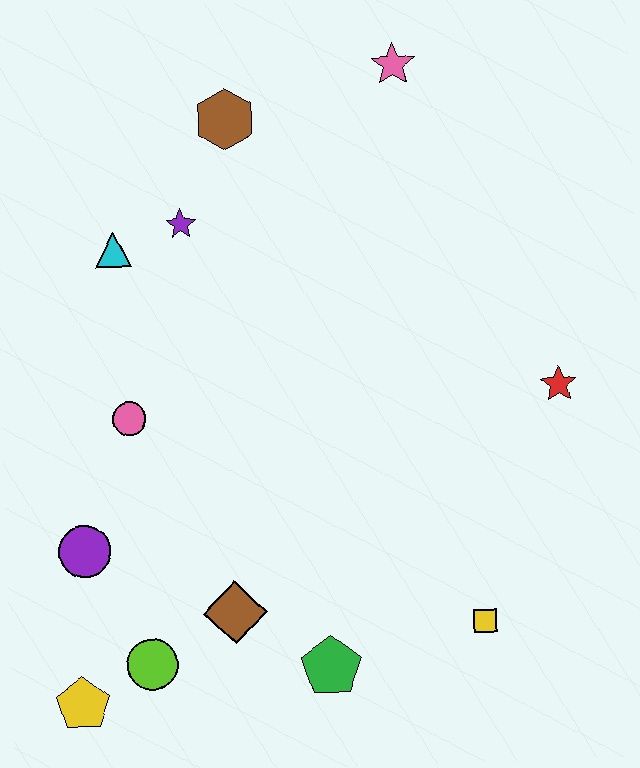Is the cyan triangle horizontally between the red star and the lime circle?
No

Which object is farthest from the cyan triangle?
The yellow square is farthest from the cyan triangle.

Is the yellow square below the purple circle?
Yes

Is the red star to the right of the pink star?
Yes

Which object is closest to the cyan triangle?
The purple star is closest to the cyan triangle.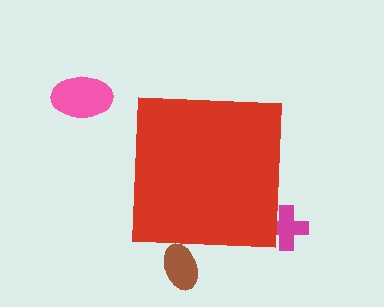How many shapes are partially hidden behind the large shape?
2 shapes are partially hidden.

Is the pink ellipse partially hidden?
No, the pink ellipse is fully visible.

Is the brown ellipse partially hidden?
Yes, the brown ellipse is partially hidden behind the red square.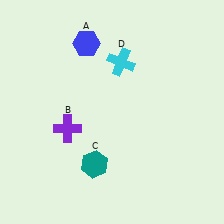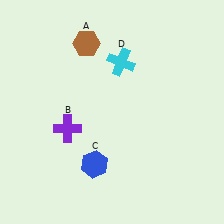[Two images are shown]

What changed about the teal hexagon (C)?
In Image 1, C is teal. In Image 2, it changed to blue.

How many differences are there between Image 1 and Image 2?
There are 2 differences between the two images.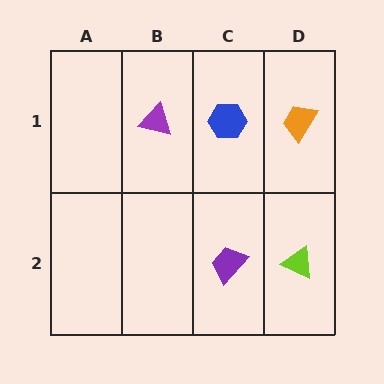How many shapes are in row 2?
2 shapes.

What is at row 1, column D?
An orange trapezoid.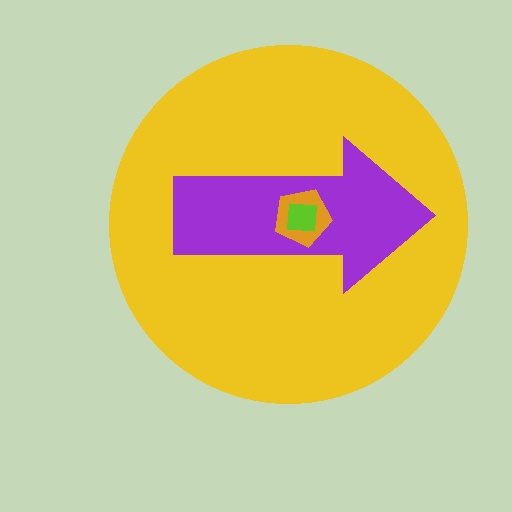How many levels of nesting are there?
4.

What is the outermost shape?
The yellow circle.